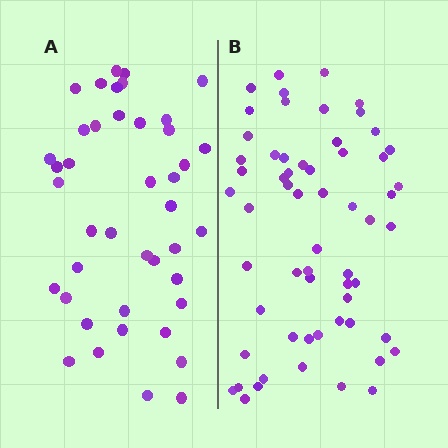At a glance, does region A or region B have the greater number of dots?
Region B (the right region) has more dots.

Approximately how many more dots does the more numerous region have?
Region B has approximately 20 more dots than region A.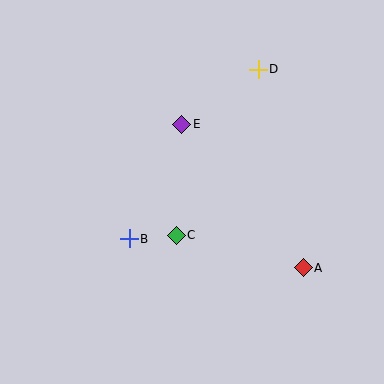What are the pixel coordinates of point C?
Point C is at (176, 235).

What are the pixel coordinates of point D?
Point D is at (258, 69).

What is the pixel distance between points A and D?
The distance between A and D is 204 pixels.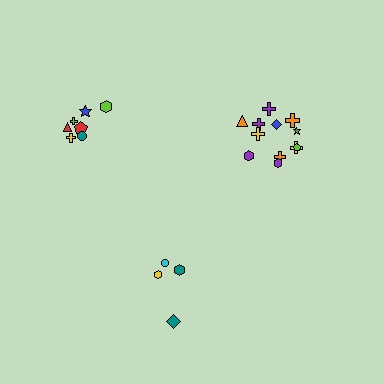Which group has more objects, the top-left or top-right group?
The top-right group.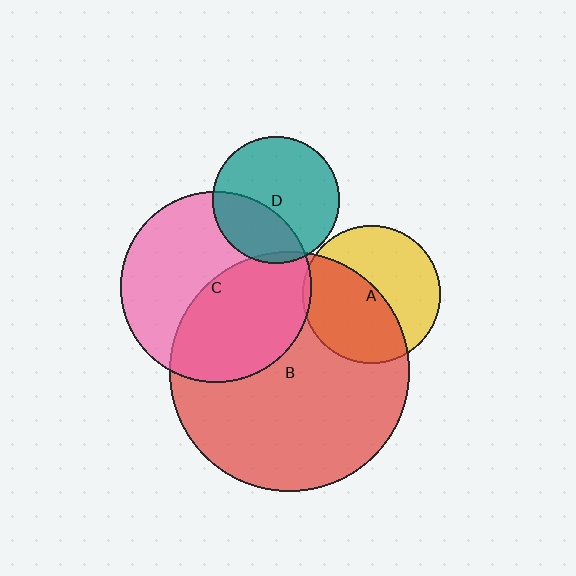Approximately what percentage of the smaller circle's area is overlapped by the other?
Approximately 35%.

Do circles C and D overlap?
Yes.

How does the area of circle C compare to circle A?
Approximately 1.9 times.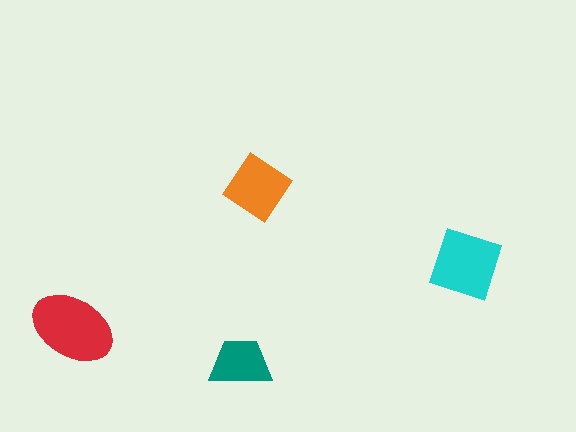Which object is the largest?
The red ellipse.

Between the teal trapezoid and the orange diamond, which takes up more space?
The orange diamond.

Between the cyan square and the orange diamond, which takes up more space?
The cyan square.